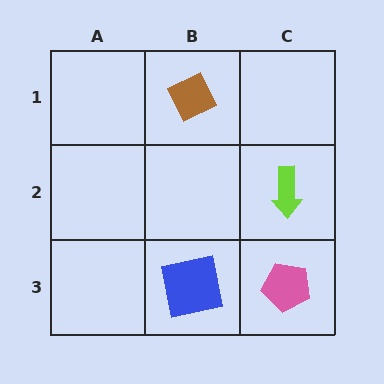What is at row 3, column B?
A blue square.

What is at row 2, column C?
A lime arrow.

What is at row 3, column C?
A pink pentagon.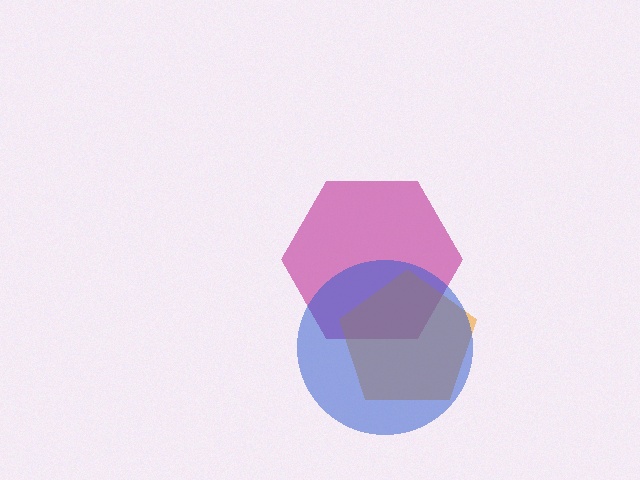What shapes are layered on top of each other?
The layered shapes are: a magenta hexagon, an orange pentagon, a blue circle.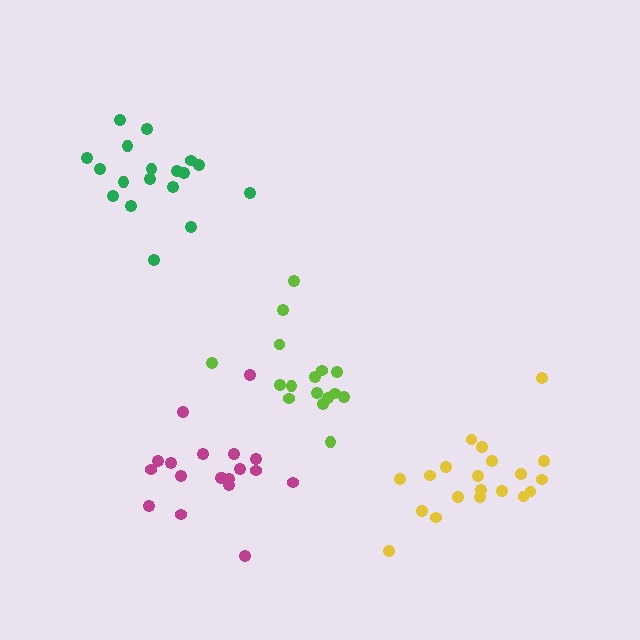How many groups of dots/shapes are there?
There are 4 groups.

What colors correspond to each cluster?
The clusters are colored: lime, magenta, green, yellow.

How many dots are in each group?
Group 1: 16 dots, Group 2: 19 dots, Group 3: 18 dots, Group 4: 20 dots (73 total).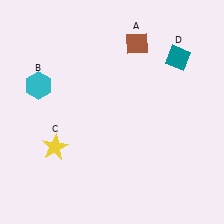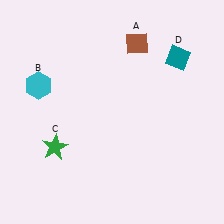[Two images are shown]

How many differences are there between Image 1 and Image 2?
There is 1 difference between the two images.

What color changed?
The star (C) changed from yellow in Image 1 to green in Image 2.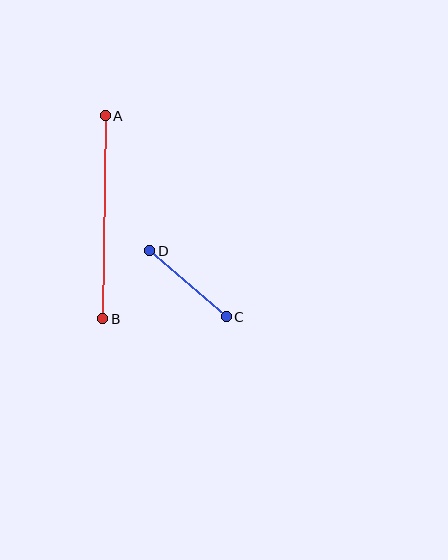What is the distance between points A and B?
The distance is approximately 203 pixels.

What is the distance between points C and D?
The distance is approximately 101 pixels.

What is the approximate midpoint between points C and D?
The midpoint is at approximately (188, 284) pixels.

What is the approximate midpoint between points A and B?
The midpoint is at approximately (104, 217) pixels.